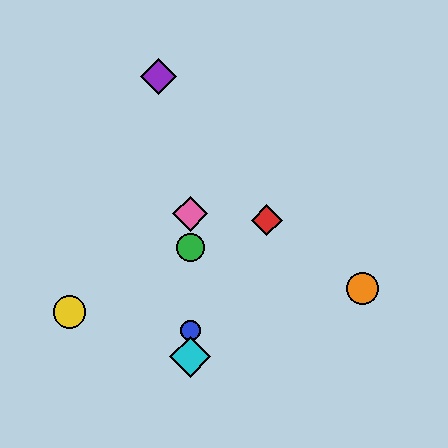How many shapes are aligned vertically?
4 shapes (the blue circle, the green circle, the cyan diamond, the pink diamond) are aligned vertically.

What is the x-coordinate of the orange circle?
The orange circle is at x≈363.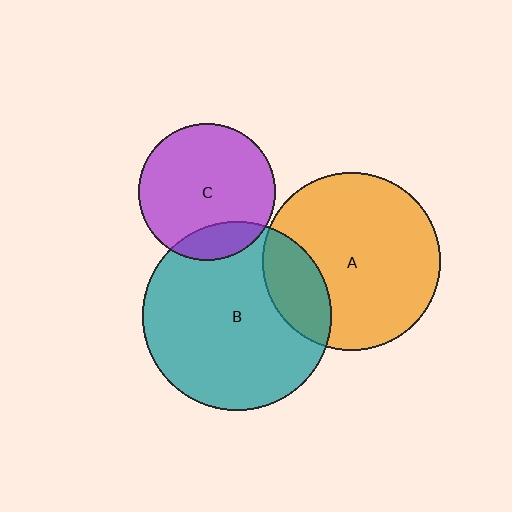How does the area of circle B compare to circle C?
Approximately 1.9 times.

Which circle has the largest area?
Circle B (teal).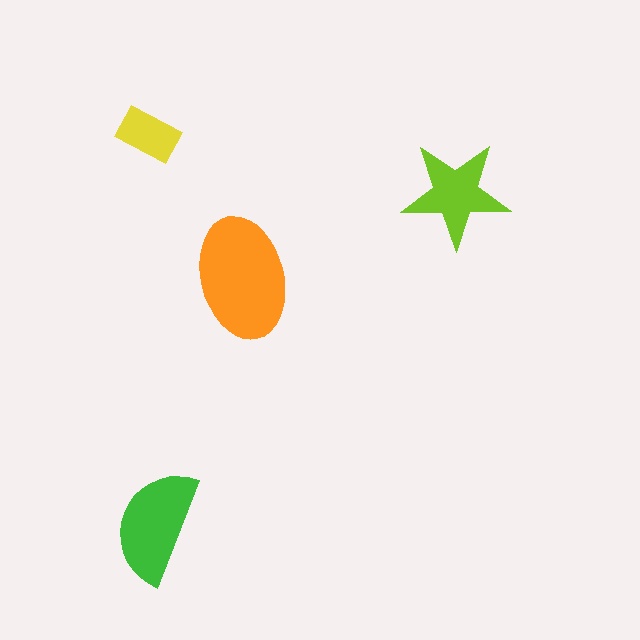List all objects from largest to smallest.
The orange ellipse, the green semicircle, the lime star, the yellow rectangle.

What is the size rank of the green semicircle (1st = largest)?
2nd.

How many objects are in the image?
There are 4 objects in the image.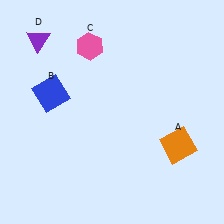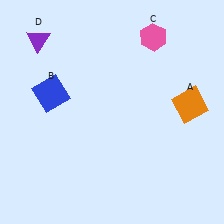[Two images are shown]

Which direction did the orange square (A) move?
The orange square (A) moved up.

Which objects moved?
The objects that moved are: the orange square (A), the pink hexagon (C).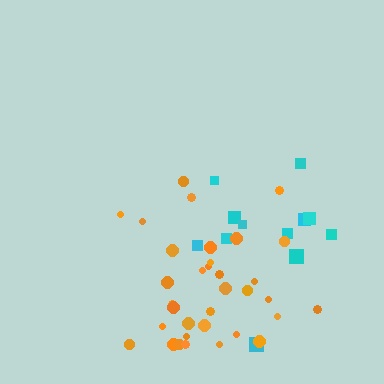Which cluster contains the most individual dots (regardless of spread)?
Orange (34).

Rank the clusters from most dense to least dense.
orange, cyan.